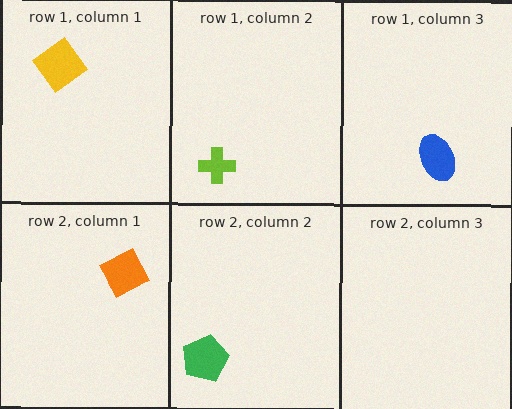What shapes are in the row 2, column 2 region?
The green pentagon.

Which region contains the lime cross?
The row 1, column 2 region.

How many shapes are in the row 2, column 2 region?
1.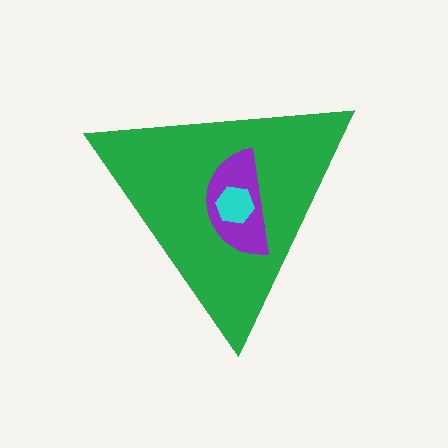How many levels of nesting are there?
3.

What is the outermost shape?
The green triangle.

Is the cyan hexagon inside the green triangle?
Yes.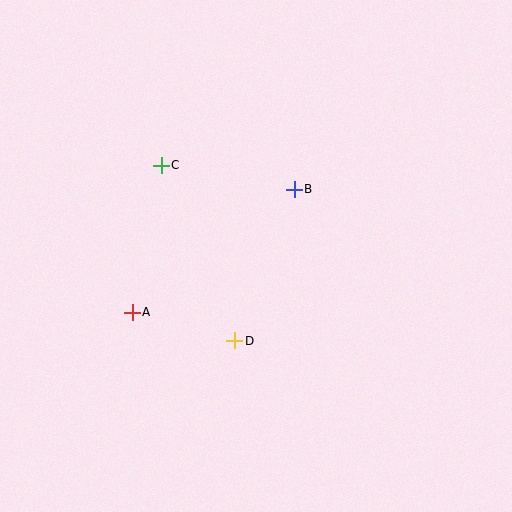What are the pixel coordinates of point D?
Point D is at (235, 341).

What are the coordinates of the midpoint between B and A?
The midpoint between B and A is at (213, 251).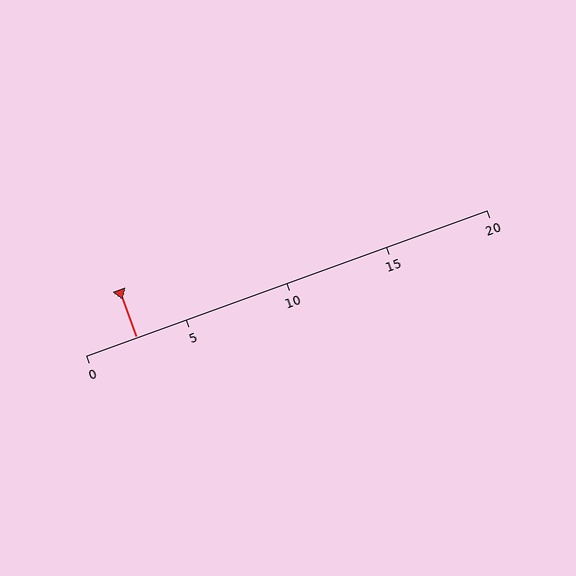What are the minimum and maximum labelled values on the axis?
The axis runs from 0 to 20.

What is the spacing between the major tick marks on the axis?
The major ticks are spaced 5 apart.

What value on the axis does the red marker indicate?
The marker indicates approximately 2.5.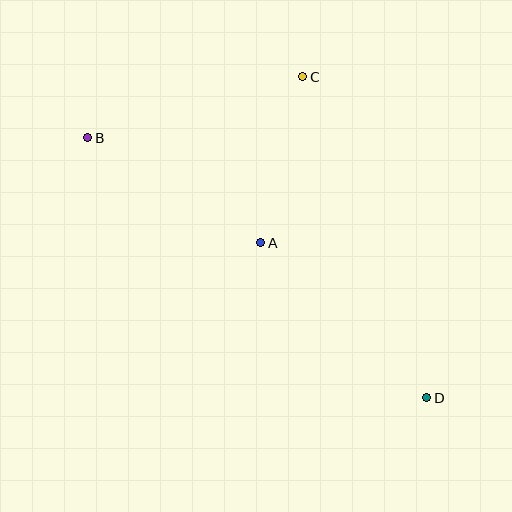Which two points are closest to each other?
Points A and C are closest to each other.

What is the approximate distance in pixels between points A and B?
The distance between A and B is approximately 202 pixels.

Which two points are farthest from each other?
Points B and D are farthest from each other.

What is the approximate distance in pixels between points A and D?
The distance between A and D is approximately 227 pixels.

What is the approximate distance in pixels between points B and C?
The distance between B and C is approximately 224 pixels.